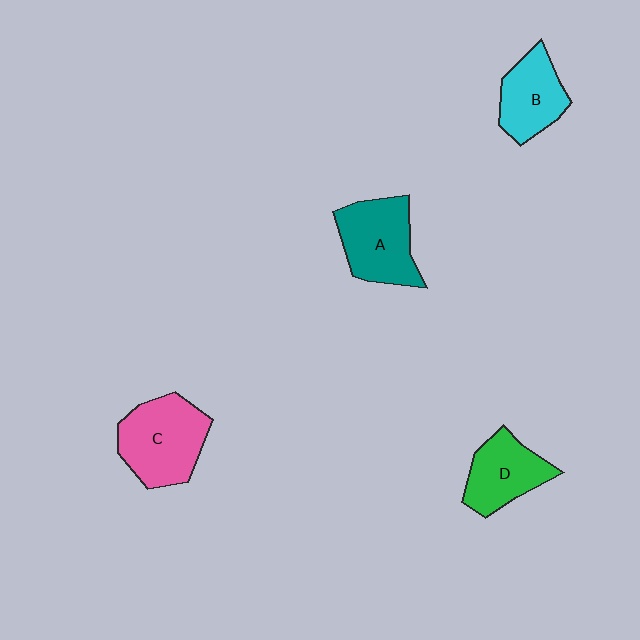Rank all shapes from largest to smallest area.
From largest to smallest: C (pink), A (teal), D (green), B (cyan).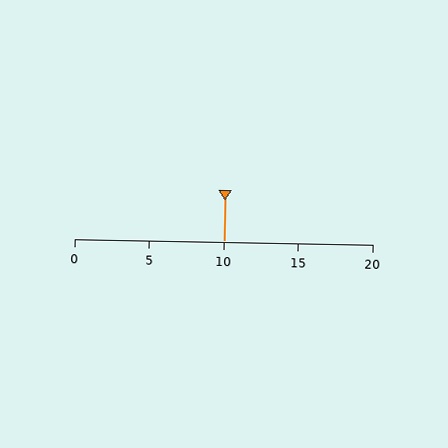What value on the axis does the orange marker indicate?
The marker indicates approximately 10.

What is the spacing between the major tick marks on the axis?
The major ticks are spaced 5 apart.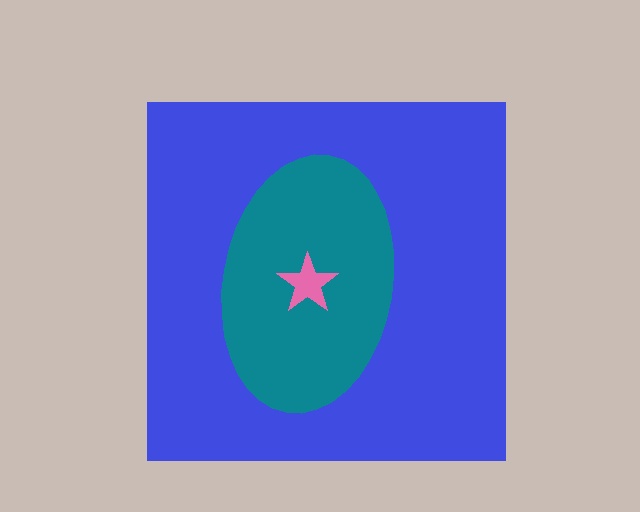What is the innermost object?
The pink star.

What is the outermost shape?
The blue square.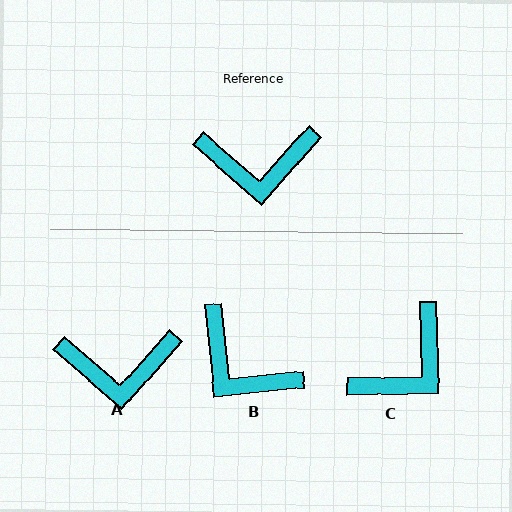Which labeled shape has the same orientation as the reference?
A.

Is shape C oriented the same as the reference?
No, it is off by about 43 degrees.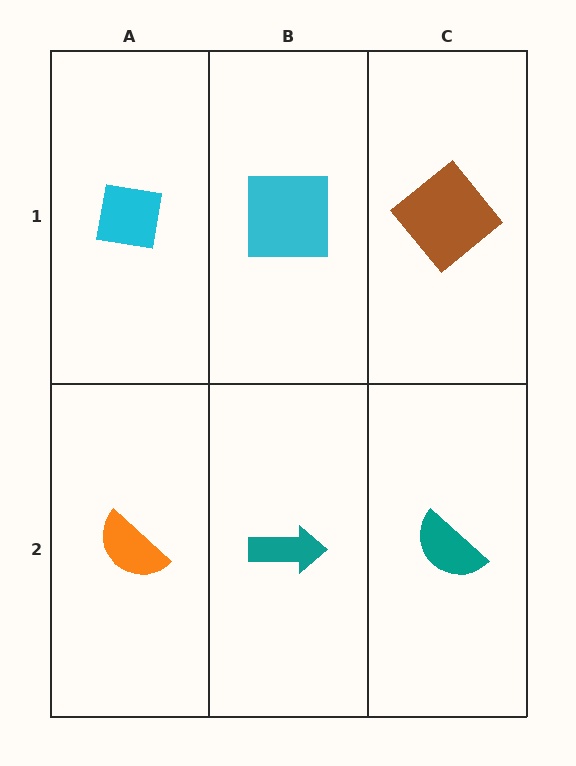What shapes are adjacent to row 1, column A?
An orange semicircle (row 2, column A), a cyan square (row 1, column B).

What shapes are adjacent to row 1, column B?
A teal arrow (row 2, column B), a cyan square (row 1, column A), a brown diamond (row 1, column C).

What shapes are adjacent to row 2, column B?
A cyan square (row 1, column B), an orange semicircle (row 2, column A), a teal semicircle (row 2, column C).